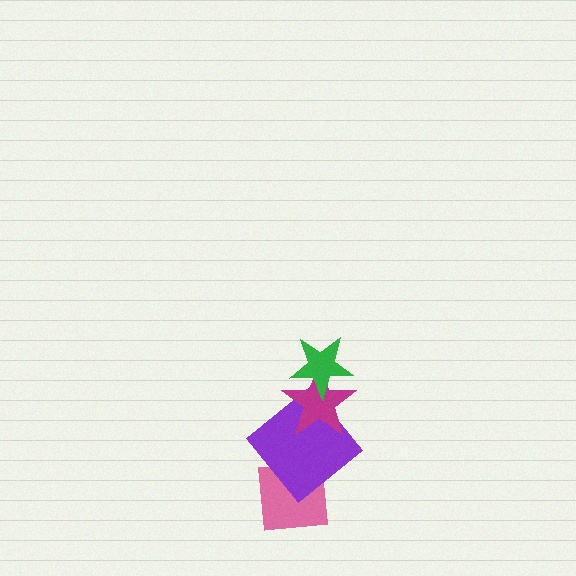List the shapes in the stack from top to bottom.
From top to bottom: the green star, the magenta star, the purple diamond, the pink square.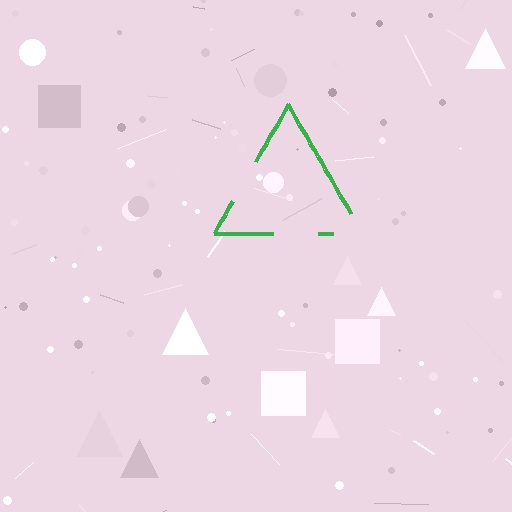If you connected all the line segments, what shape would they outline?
They would outline a triangle.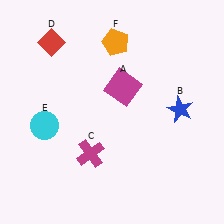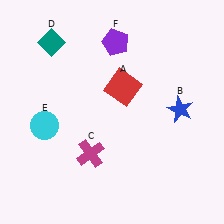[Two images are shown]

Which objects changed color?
A changed from magenta to red. D changed from red to teal. F changed from orange to purple.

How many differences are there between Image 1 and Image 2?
There are 3 differences between the two images.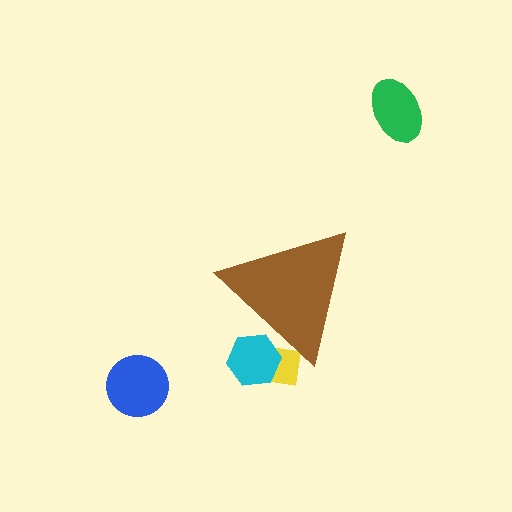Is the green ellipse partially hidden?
No, the green ellipse is fully visible.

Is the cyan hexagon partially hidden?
Yes, the cyan hexagon is partially hidden behind the brown triangle.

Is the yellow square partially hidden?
Yes, the yellow square is partially hidden behind the brown triangle.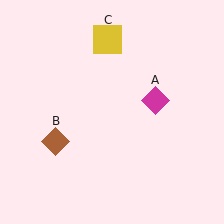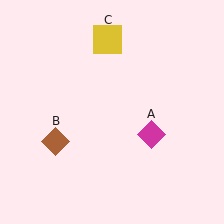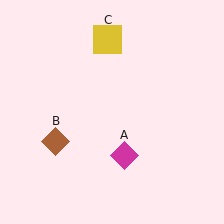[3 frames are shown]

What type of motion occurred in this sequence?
The magenta diamond (object A) rotated clockwise around the center of the scene.